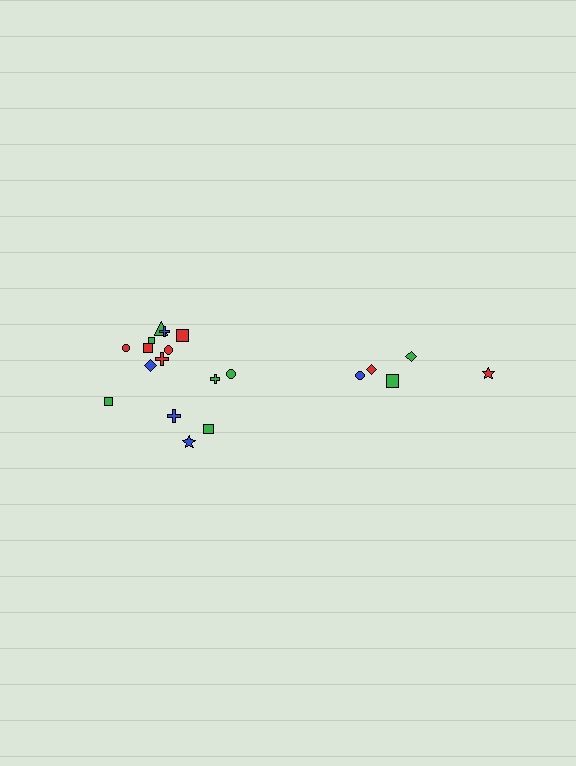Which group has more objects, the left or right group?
The left group.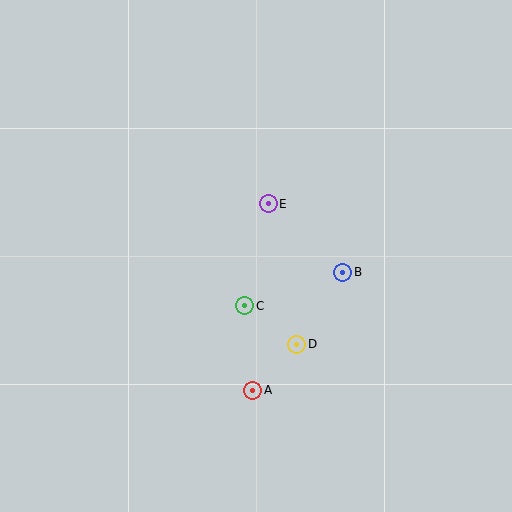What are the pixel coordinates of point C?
Point C is at (245, 306).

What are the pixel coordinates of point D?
Point D is at (297, 344).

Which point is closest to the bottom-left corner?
Point A is closest to the bottom-left corner.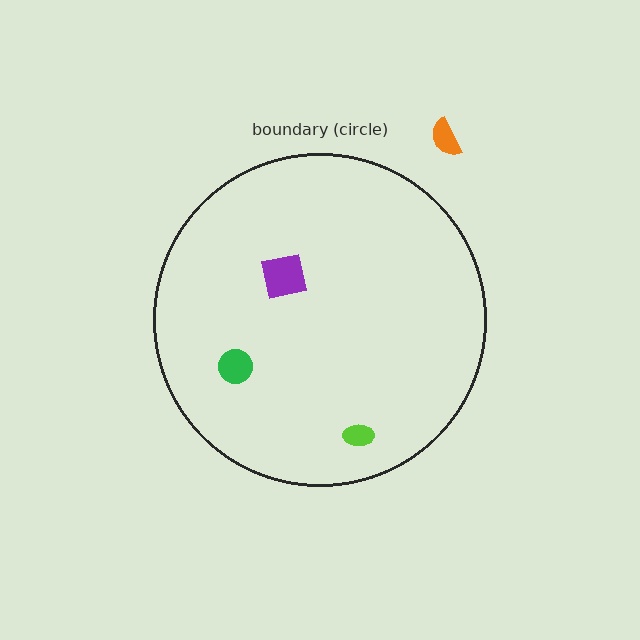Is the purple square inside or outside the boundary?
Inside.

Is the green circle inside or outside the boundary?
Inside.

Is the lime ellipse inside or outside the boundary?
Inside.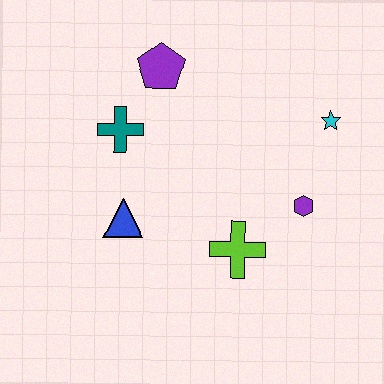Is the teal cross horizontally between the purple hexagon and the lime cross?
No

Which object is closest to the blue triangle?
The teal cross is closest to the blue triangle.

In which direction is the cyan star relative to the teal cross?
The cyan star is to the right of the teal cross.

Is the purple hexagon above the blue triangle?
Yes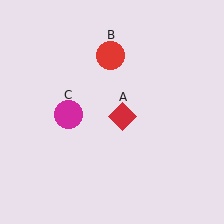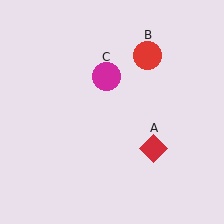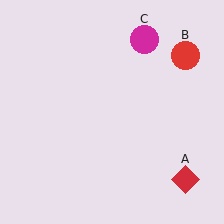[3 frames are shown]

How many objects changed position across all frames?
3 objects changed position: red diamond (object A), red circle (object B), magenta circle (object C).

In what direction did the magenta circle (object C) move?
The magenta circle (object C) moved up and to the right.